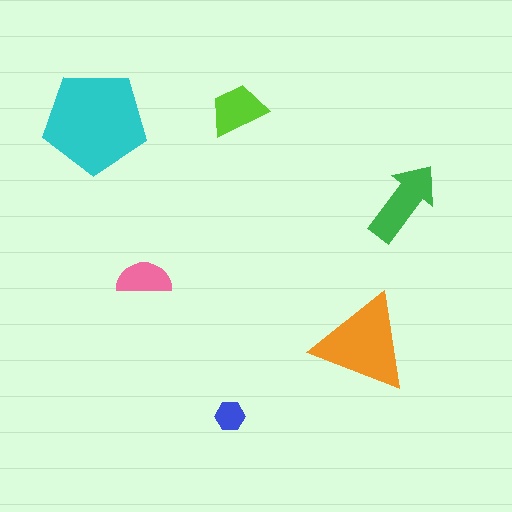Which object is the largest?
The cyan pentagon.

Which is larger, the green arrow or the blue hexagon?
The green arrow.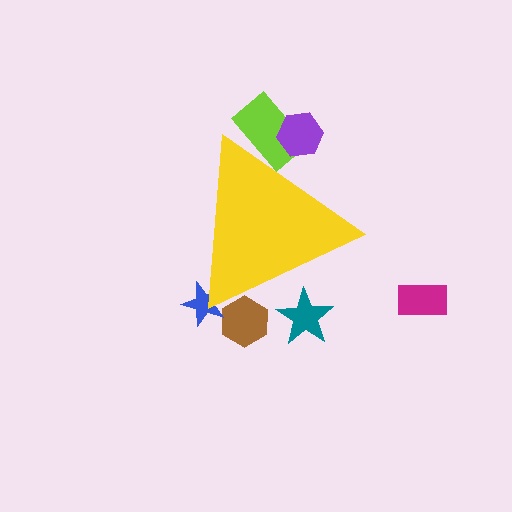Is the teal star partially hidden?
Yes, the teal star is partially hidden behind the yellow triangle.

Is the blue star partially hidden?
Yes, the blue star is partially hidden behind the yellow triangle.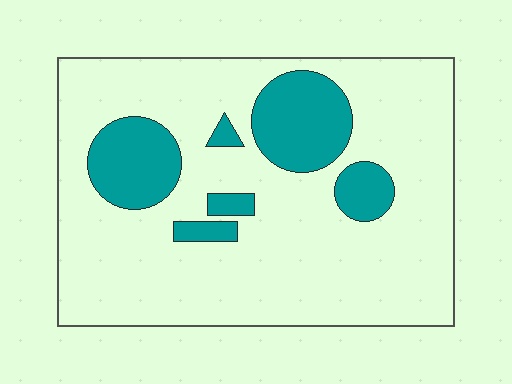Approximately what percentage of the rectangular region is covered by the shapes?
Approximately 20%.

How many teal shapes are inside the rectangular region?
6.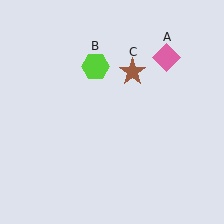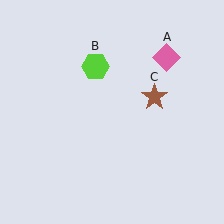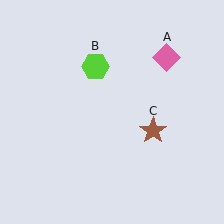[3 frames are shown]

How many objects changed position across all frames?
1 object changed position: brown star (object C).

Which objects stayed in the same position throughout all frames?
Pink diamond (object A) and lime hexagon (object B) remained stationary.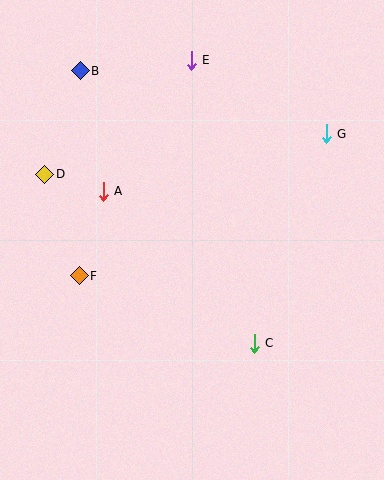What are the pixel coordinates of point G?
Point G is at (326, 134).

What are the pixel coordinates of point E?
Point E is at (191, 60).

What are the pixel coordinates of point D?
Point D is at (45, 174).